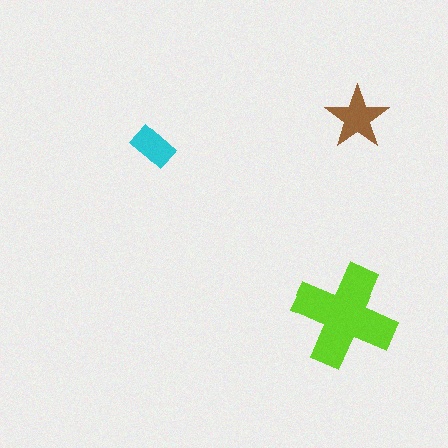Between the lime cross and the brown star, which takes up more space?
The lime cross.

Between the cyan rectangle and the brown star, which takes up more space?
The brown star.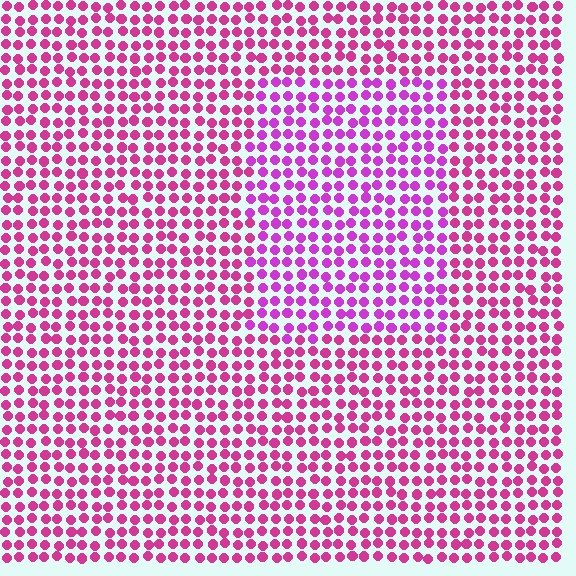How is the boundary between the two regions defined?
The boundary is defined purely by a slight shift in hue (about 26 degrees). Spacing, size, and orientation are identical on both sides.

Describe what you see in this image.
The image is filled with small magenta elements in a uniform arrangement. A rectangle-shaped region is visible where the elements are tinted to a slightly different hue, forming a subtle color boundary.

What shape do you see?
I see a rectangle.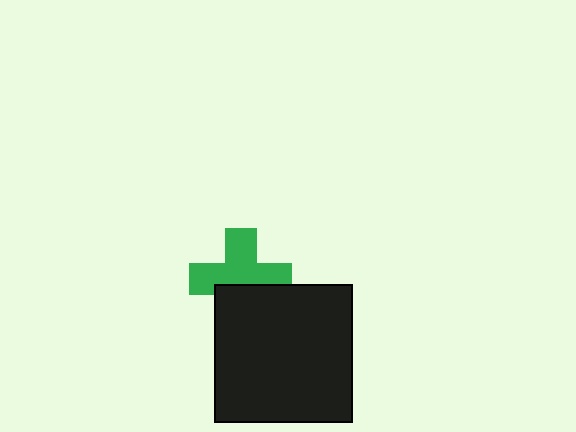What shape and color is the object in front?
The object in front is a black square.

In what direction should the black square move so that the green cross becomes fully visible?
The black square should move down. That is the shortest direction to clear the overlap and leave the green cross fully visible.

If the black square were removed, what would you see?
You would see the complete green cross.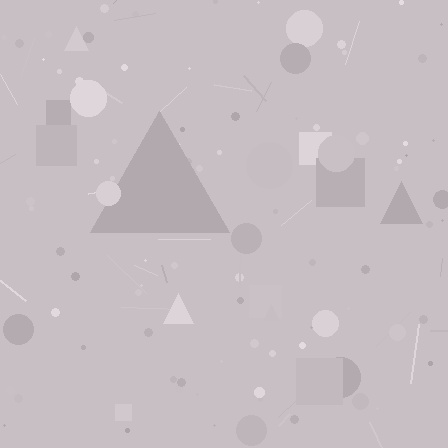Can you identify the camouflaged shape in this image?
The camouflaged shape is a triangle.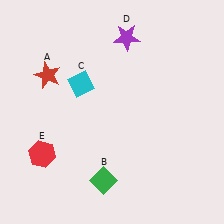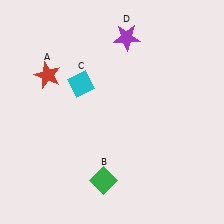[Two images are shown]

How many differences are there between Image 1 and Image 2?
There is 1 difference between the two images.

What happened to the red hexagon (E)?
The red hexagon (E) was removed in Image 2. It was in the bottom-left area of Image 1.